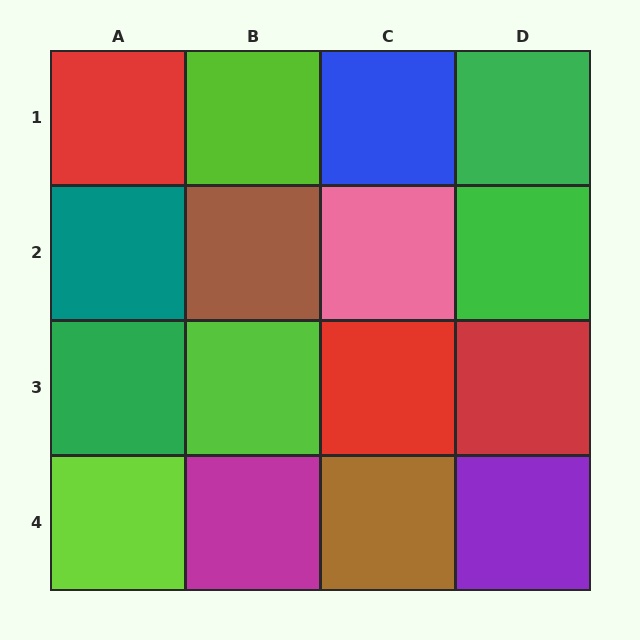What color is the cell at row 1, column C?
Blue.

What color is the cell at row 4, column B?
Magenta.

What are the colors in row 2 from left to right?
Teal, brown, pink, green.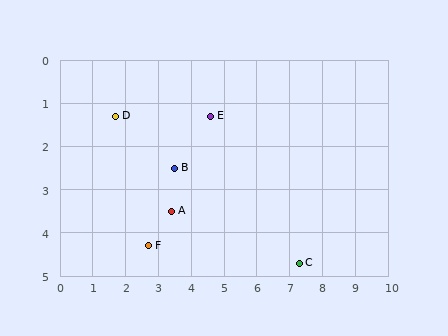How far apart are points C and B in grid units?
Points C and B are about 4.4 grid units apart.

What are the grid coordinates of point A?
Point A is at approximately (3.4, 3.5).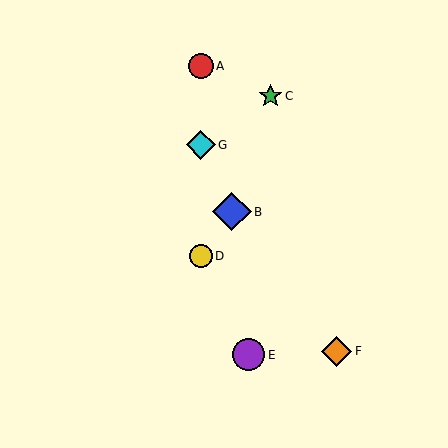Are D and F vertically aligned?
No, D is at x≈201 and F is at x≈337.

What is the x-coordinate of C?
Object C is at x≈271.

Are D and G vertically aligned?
Yes, both are at x≈201.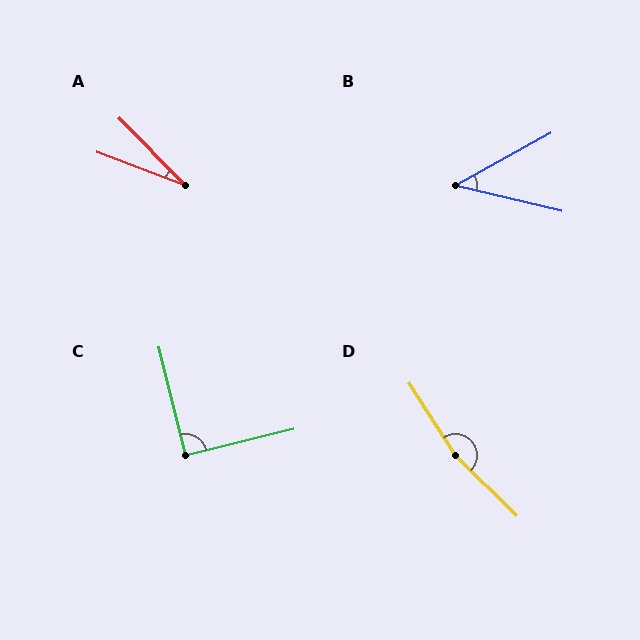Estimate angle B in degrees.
Approximately 42 degrees.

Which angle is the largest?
D, at approximately 167 degrees.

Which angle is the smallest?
A, at approximately 25 degrees.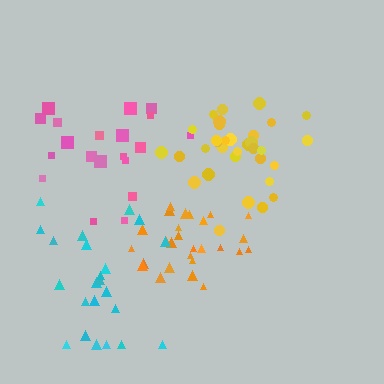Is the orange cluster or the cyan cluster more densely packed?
Orange.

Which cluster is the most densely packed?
Yellow.